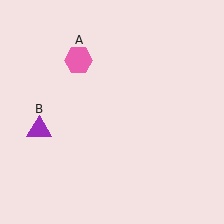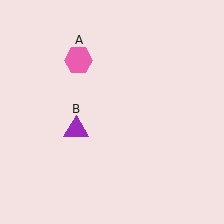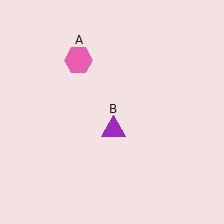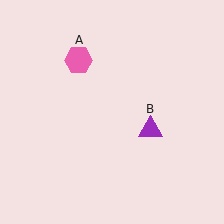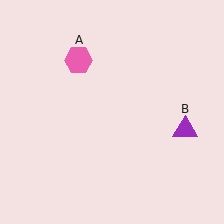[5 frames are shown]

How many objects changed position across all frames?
1 object changed position: purple triangle (object B).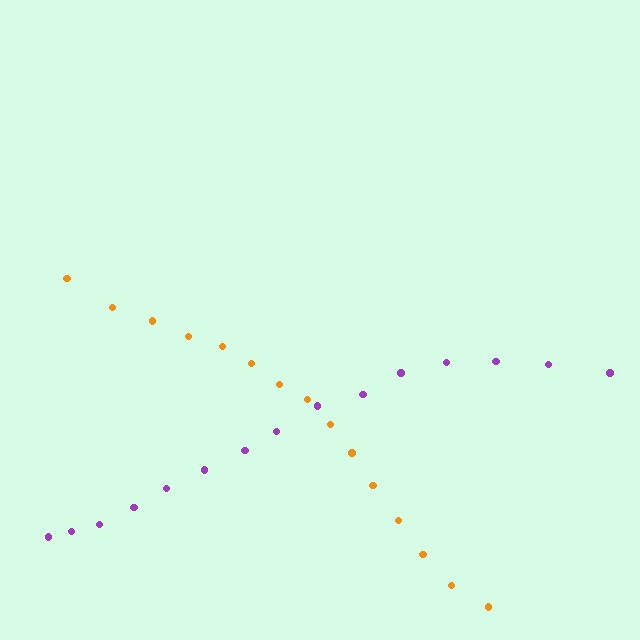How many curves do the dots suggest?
There are 2 distinct paths.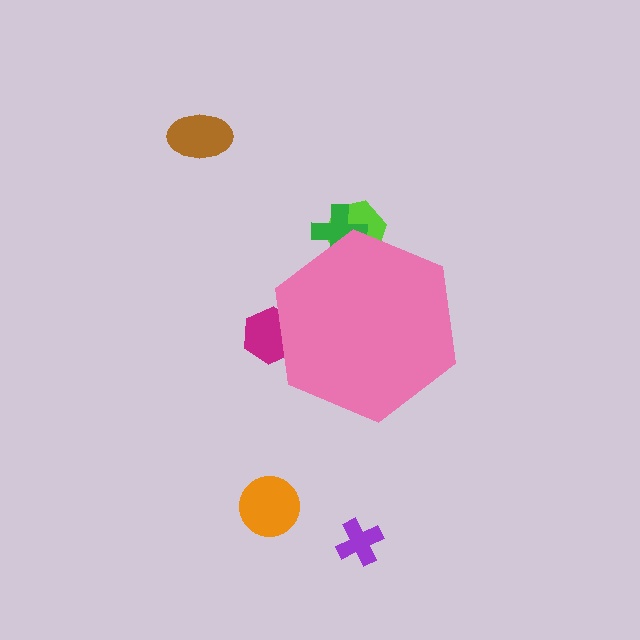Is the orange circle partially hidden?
No, the orange circle is fully visible.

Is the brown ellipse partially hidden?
No, the brown ellipse is fully visible.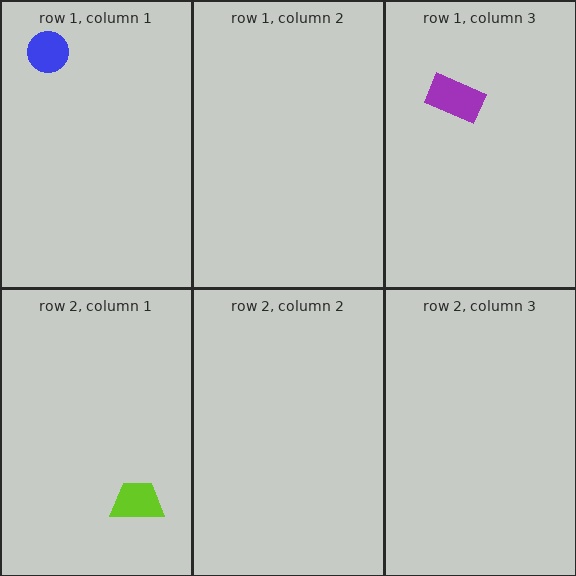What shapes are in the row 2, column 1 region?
The lime trapezoid.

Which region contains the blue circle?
The row 1, column 1 region.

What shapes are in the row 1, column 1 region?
The blue circle.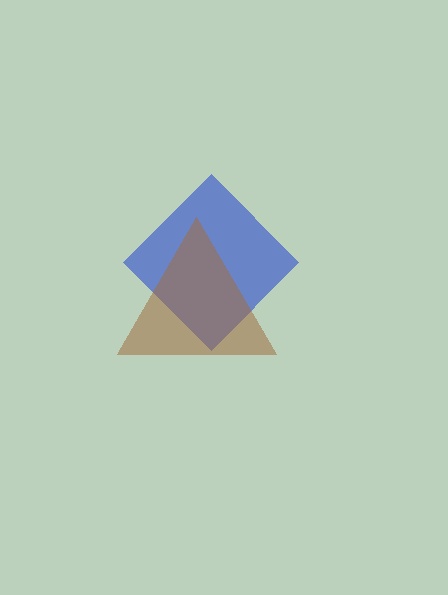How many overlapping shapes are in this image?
There are 2 overlapping shapes in the image.